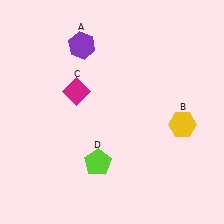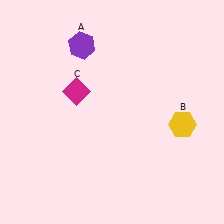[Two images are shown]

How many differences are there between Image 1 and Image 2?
There is 1 difference between the two images.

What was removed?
The lime pentagon (D) was removed in Image 2.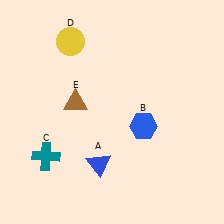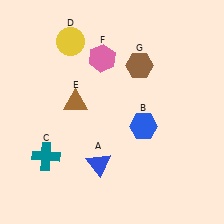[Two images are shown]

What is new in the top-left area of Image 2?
A pink hexagon (F) was added in the top-left area of Image 2.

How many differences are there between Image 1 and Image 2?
There are 2 differences between the two images.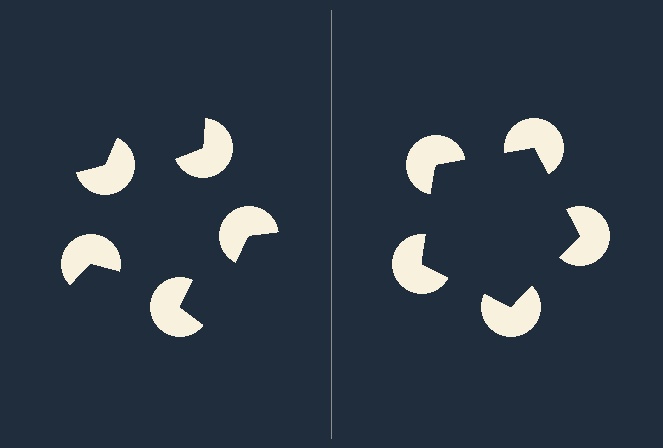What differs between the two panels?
The pac-man discs are positioned identically on both sides; only the wedge orientations differ. On the right they align to a pentagon; on the left they are misaligned.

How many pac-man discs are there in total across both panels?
10 — 5 on each side.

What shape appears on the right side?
An illusory pentagon.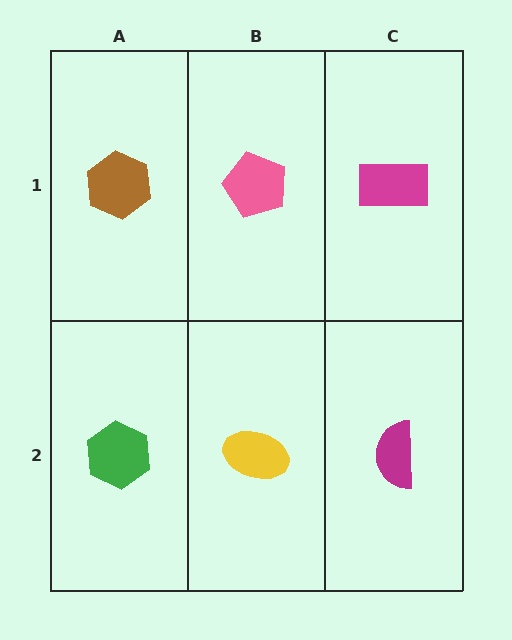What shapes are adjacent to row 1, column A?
A green hexagon (row 2, column A), a pink pentagon (row 1, column B).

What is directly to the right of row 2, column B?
A magenta semicircle.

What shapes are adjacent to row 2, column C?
A magenta rectangle (row 1, column C), a yellow ellipse (row 2, column B).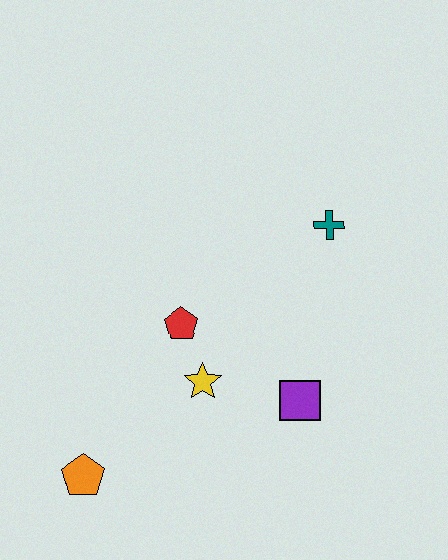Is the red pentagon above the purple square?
Yes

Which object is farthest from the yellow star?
The teal cross is farthest from the yellow star.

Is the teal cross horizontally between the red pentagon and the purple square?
No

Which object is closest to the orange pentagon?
The yellow star is closest to the orange pentagon.